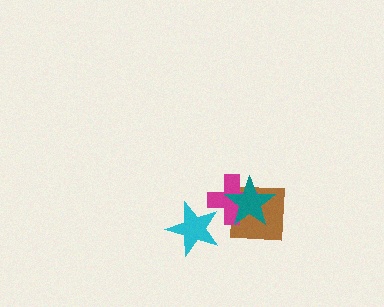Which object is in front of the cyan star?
The magenta cross is in front of the cyan star.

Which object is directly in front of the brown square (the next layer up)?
The magenta cross is directly in front of the brown square.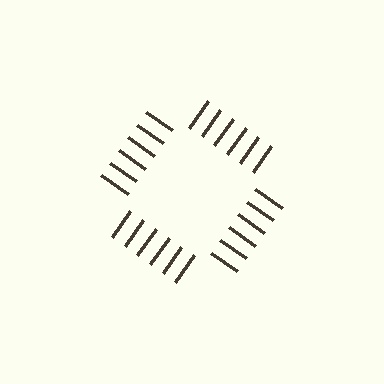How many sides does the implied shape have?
4 sides — the line-ends trace a square.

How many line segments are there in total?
24 — 6 along each of the 4 edges.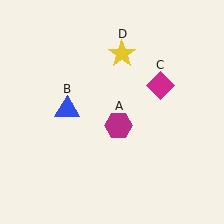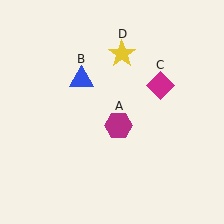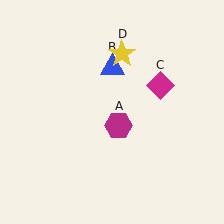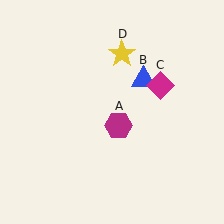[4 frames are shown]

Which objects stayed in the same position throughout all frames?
Magenta hexagon (object A) and magenta diamond (object C) and yellow star (object D) remained stationary.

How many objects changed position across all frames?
1 object changed position: blue triangle (object B).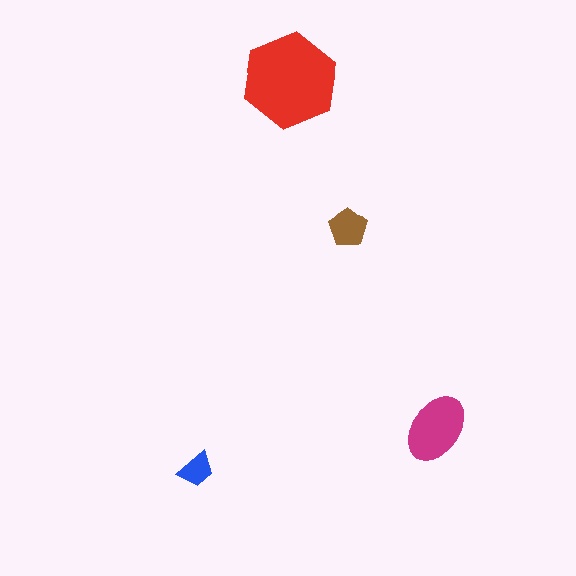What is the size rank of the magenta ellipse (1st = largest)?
2nd.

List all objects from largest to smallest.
The red hexagon, the magenta ellipse, the brown pentagon, the blue trapezoid.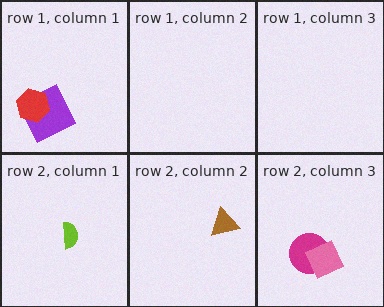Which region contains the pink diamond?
The row 2, column 3 region.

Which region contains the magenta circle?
The row 2, column 3 region.